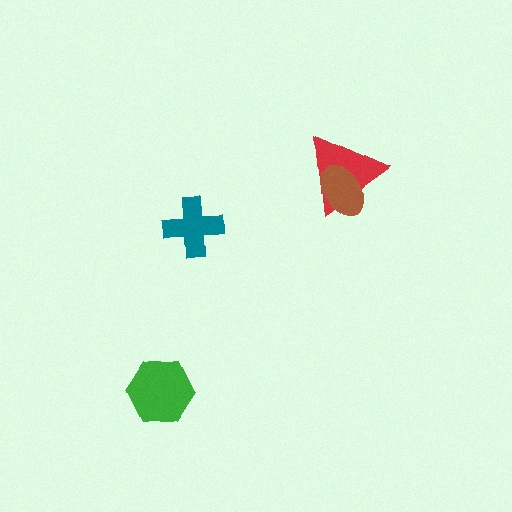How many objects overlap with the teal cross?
0 objects overlap with the teal cross.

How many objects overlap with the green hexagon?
0 objects overlap with the green hexagon.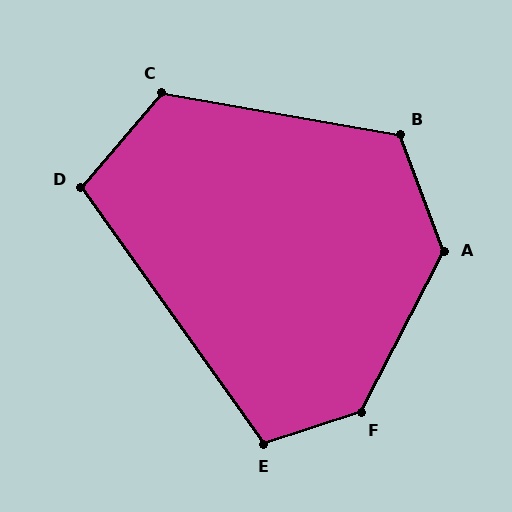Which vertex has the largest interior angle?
F, at approximately 135 degrees.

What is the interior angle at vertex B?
Approximately 121 degrees (obtuse).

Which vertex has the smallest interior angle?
D, at approximately 104 degrees.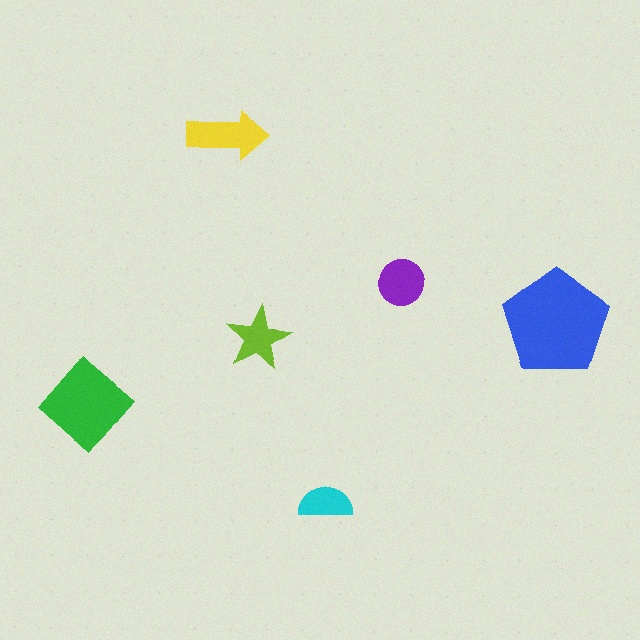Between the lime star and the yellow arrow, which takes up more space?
The yellow arrow.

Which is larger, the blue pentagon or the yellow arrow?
The blue pentagon.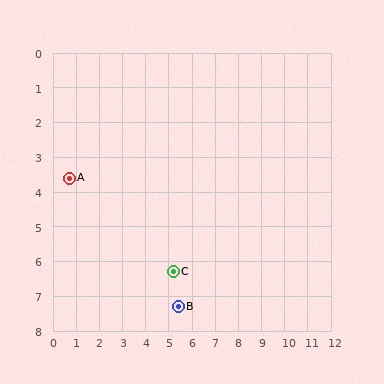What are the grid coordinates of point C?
Point C is at approximately (5.2, 6.3).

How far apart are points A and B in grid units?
Points A and B are about 6.0 grid units apart.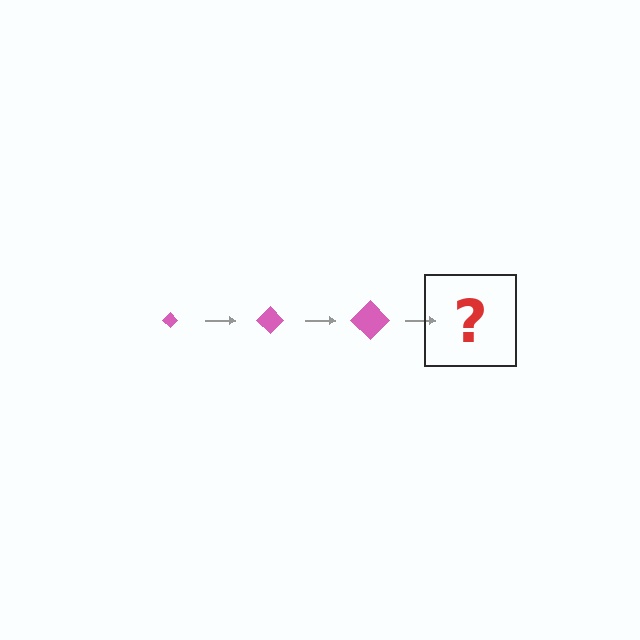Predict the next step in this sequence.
The next step is a pink diamond, larger than the previous one.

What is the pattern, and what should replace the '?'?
The pattern is that the diamond gets progressively larger each step. The '?' should be a pink diamond, larger than the previous one.